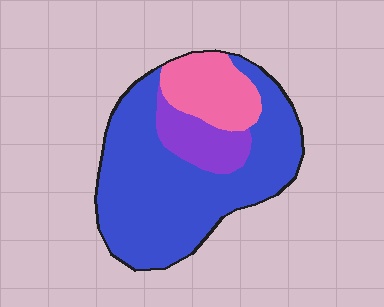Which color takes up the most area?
Blue, at roughly 70%.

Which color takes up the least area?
Purple, at roughly 15%.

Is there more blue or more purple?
Blue.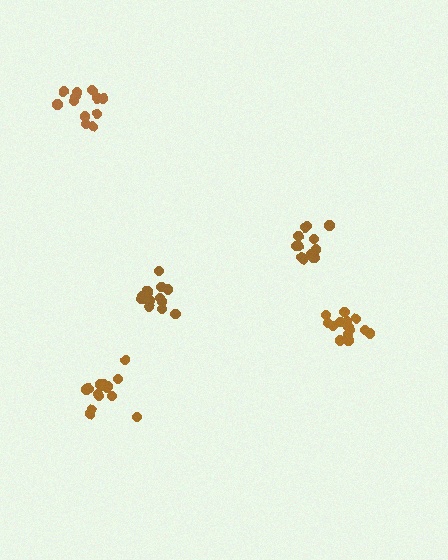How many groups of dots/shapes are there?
There are 5 groups.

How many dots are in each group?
Group 1: 16 dots, Group 2: 13 dots, Group 3: 13 dots, Group 4: 14 dots, Group 5: 14 dots (70 total).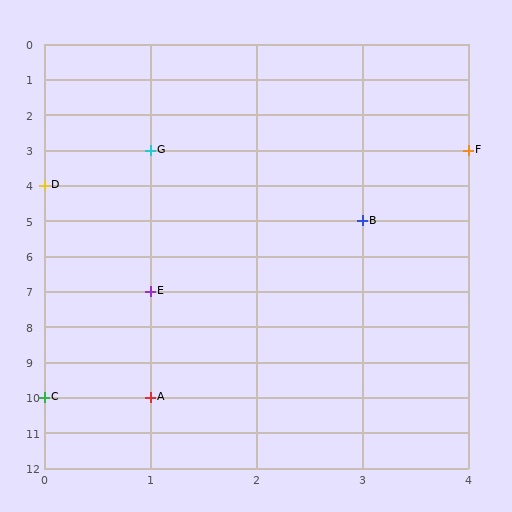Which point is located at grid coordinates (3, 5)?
Point B is at (3, 5).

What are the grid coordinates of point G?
Point G is at grid coordinates (1, 3).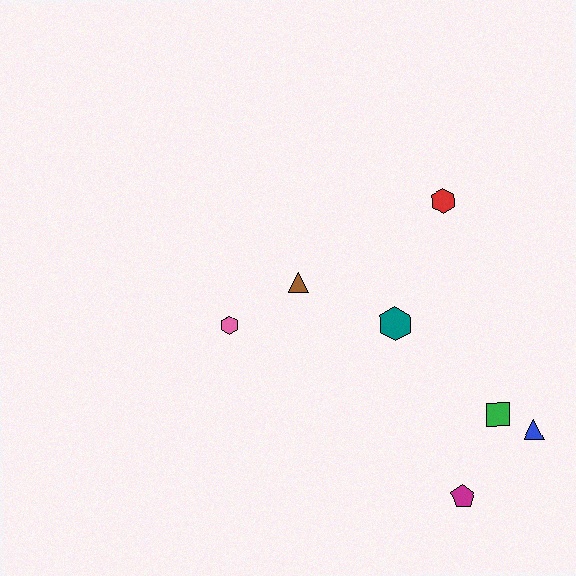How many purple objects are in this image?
There are no purple objects.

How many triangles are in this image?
There are 2 triangles.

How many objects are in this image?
There are 7 objects.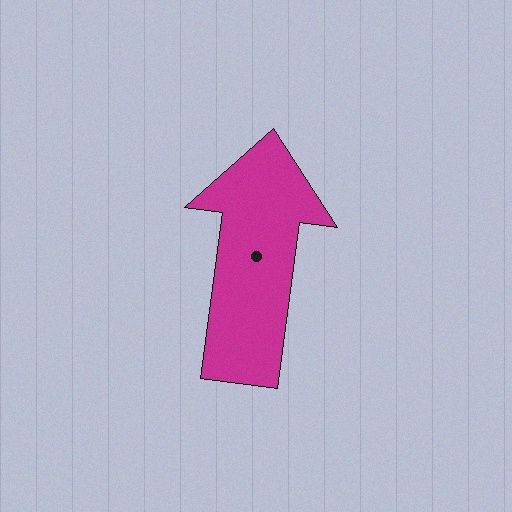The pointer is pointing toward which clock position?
Roughly 12 o'clock.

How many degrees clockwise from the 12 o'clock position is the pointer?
Approximately 8 degrees.